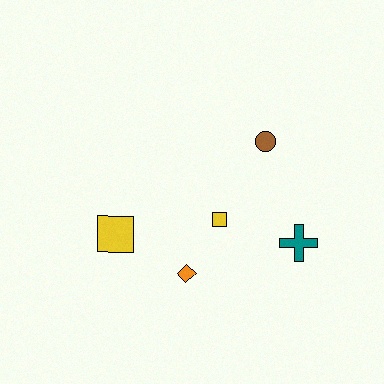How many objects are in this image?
There are 5 objects.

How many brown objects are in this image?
There is 1 brown object.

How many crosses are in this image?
There is 1 cross.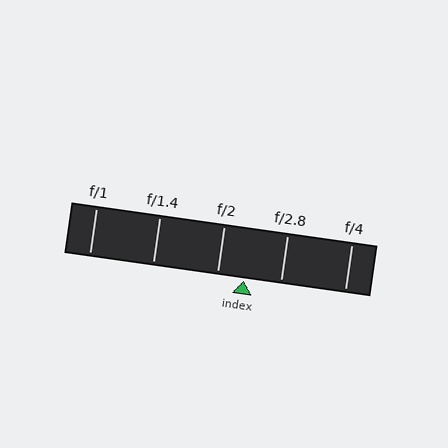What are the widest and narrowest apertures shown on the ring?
The widest aperture shown is f/1 and the narrowest is f/4.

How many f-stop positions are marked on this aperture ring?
There are 5 f-stop positions marked.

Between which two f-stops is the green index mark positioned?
The index mark is between f/2 and f/2.8.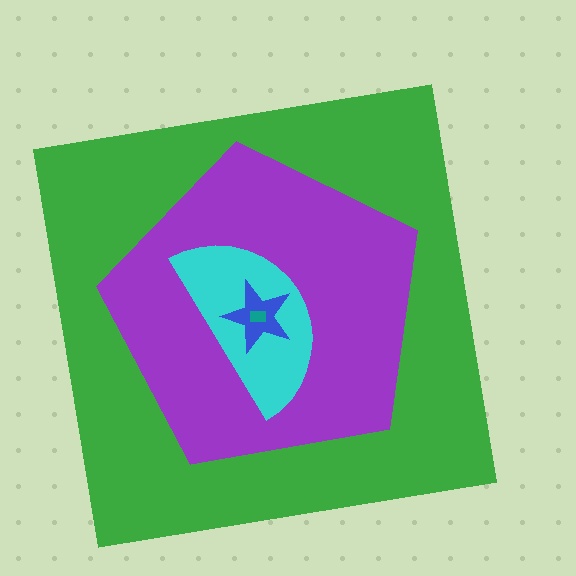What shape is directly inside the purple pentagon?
The cyan semicircle.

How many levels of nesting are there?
5.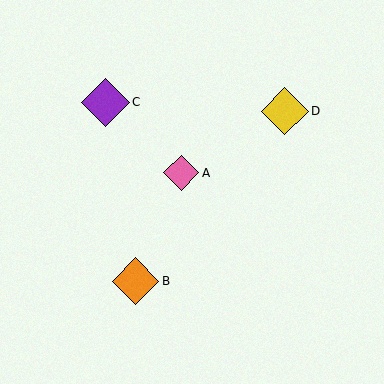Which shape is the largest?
The purple diamond (labeled C) is the largest.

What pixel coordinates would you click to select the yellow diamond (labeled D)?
Click at (285, 111) to select the yellow diamond D.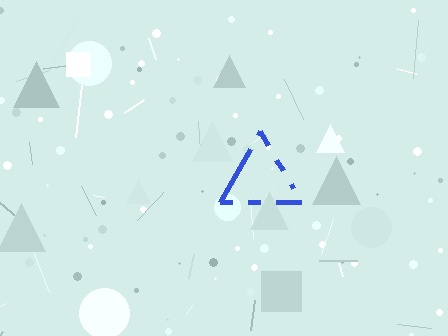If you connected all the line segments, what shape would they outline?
They would outline a triangle.